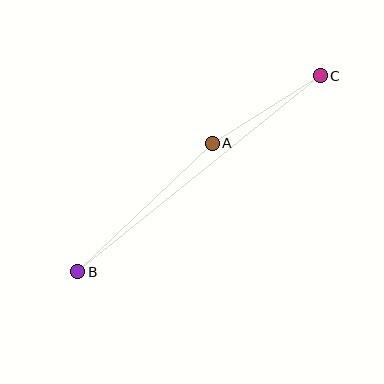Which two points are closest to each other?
Points A and C are closest to each other.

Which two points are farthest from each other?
Points B and C are farthest from each other.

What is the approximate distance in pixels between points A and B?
The distance between A and B is approximately 186 pixels.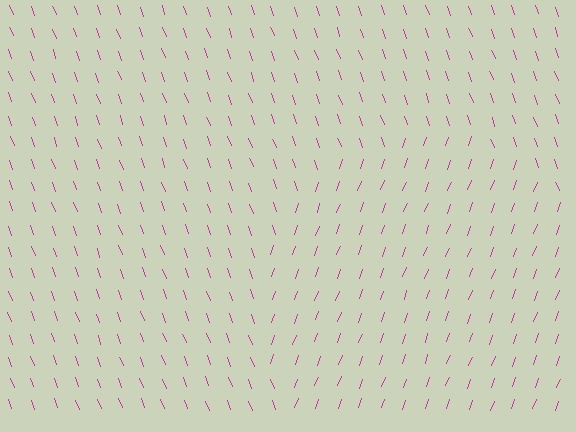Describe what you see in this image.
The image is filled with small magenta line segments. A circle region in the image has lines oriented differently from the surrounding lines, creating a visible texture boundary.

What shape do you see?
I see a circle.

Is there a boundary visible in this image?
Yes, there is a texture boundary formed by a change in line orientation.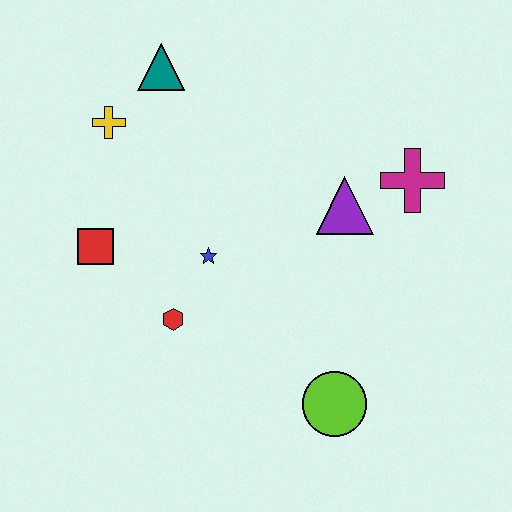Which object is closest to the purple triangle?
The magenta cross is closest to the purple triangle.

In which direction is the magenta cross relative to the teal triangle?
The magenta cross is to the right of the teal triangle.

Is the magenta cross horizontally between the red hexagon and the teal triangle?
No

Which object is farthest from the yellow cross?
The lime circle is farthest from the yellow cross.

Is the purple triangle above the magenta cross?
No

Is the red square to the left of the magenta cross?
Yes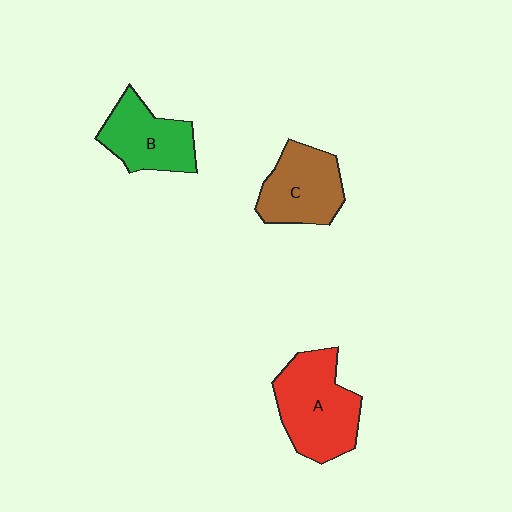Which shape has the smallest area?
Shape B (green).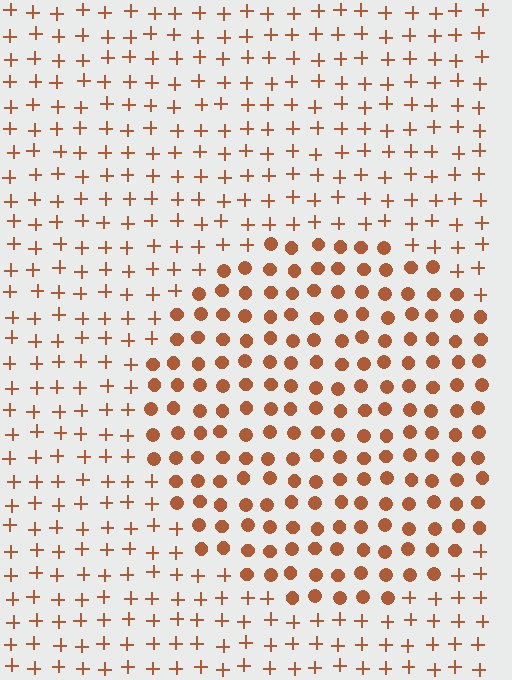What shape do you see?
I see a circle.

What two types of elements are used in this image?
The image uses circles inside the circle region and plus signs outside it.